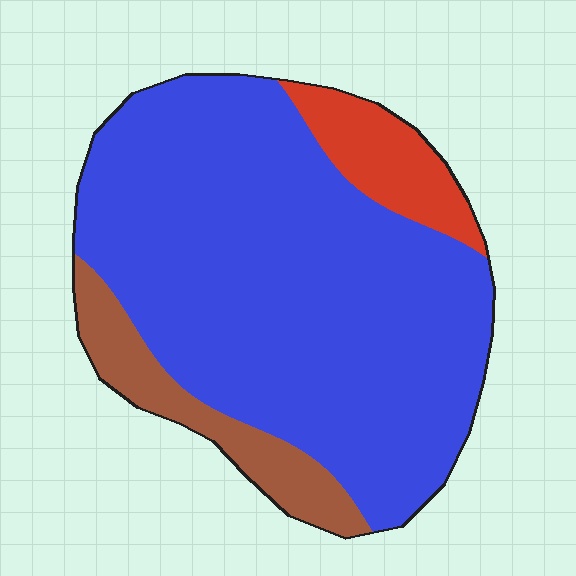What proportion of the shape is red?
Red takes up about one tenth (1/10) of the shape.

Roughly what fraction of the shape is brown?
Brown takes up less than a sixth of the shape.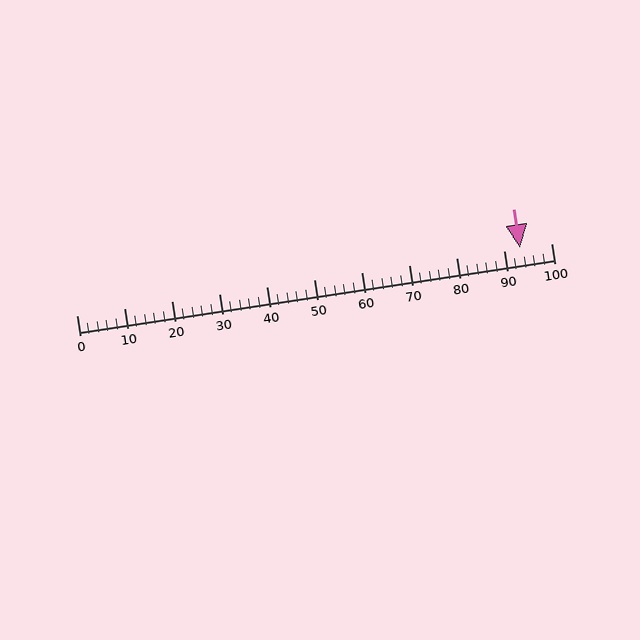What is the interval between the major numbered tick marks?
The major tick marks are spaced 10 units apart.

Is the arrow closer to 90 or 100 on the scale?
The arrow is closer to 90.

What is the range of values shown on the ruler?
The ruler shows values from 0 to 100.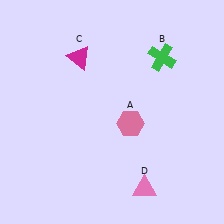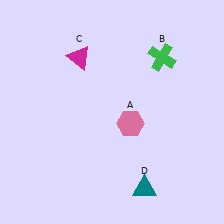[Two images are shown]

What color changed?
The triangle (D) changed from pink in Image 1 to teal in Image 2.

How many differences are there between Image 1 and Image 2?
There is 1 difference between the two images.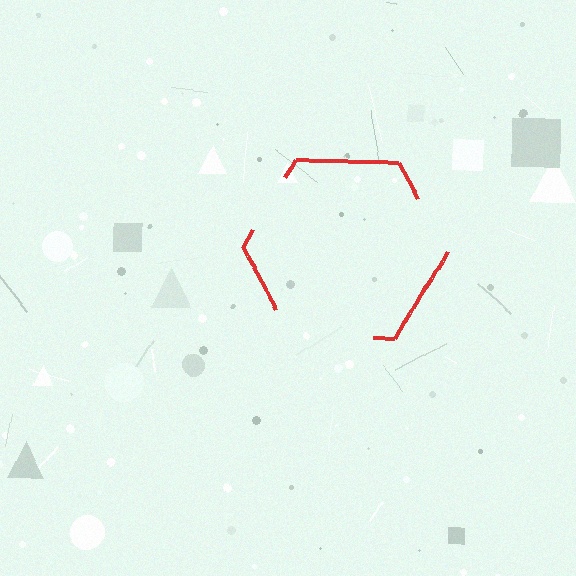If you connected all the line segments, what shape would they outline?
They would outline a hexagon.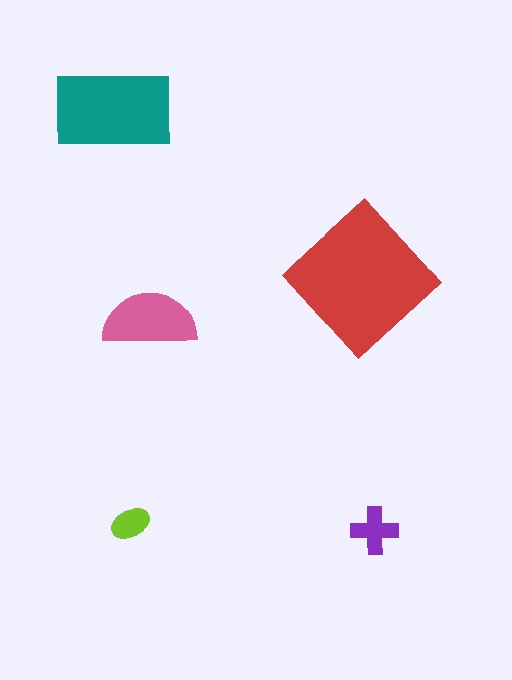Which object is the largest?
The red diamond.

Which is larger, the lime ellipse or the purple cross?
The purple cross.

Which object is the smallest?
The lime ellipse.